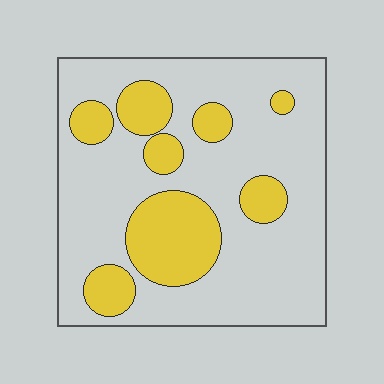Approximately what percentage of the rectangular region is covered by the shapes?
Approximately 25%.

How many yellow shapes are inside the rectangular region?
8.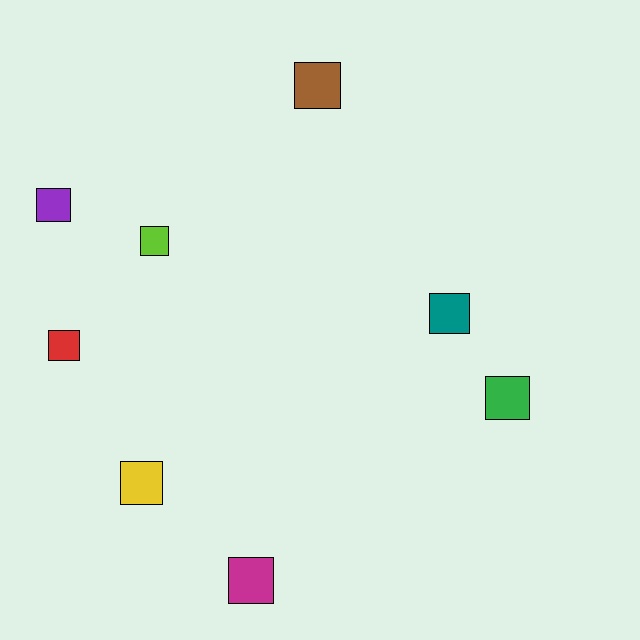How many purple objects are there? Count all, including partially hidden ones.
There is 1 purple object.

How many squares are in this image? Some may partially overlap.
There are 8 squares.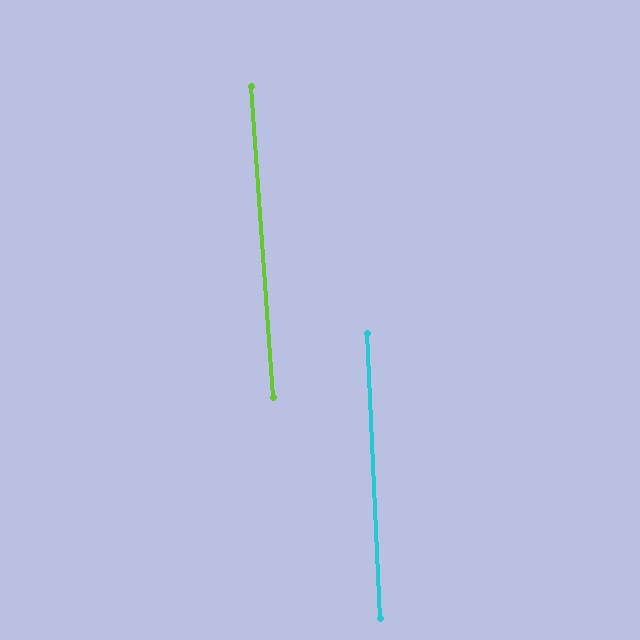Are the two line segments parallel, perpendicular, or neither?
Parallel — their directions differ by only 1.5°.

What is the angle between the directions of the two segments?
Approximately 1 degree.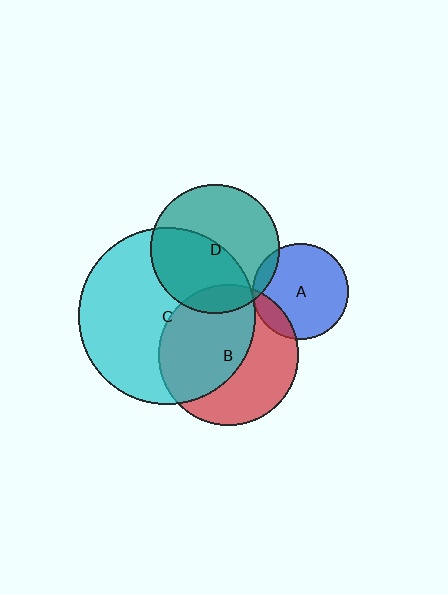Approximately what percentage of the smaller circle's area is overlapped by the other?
Approximately 10%.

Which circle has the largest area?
Circle C (cyan).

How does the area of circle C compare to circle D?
Approximately 1.9 times.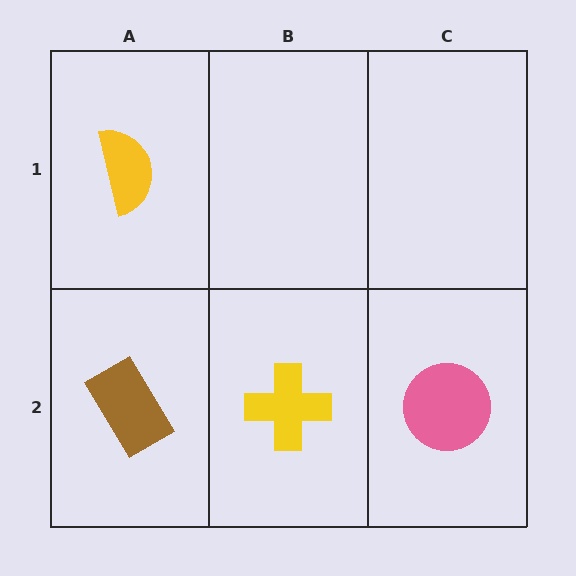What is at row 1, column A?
A yellow semicircle.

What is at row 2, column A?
A brown rectangle.